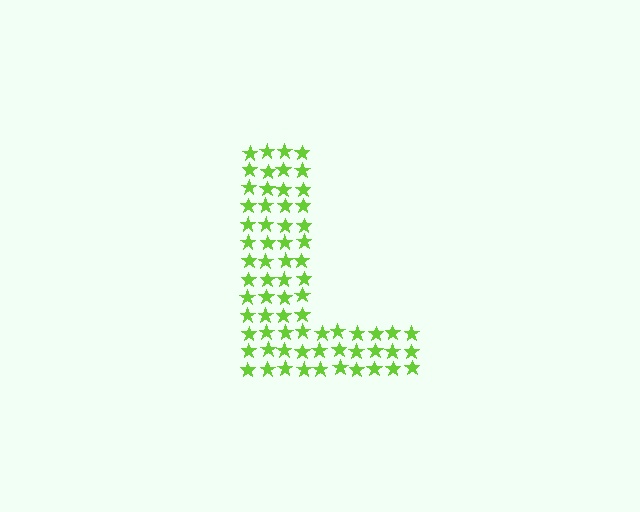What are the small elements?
The small elements are stars.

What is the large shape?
The large shape is the letter L.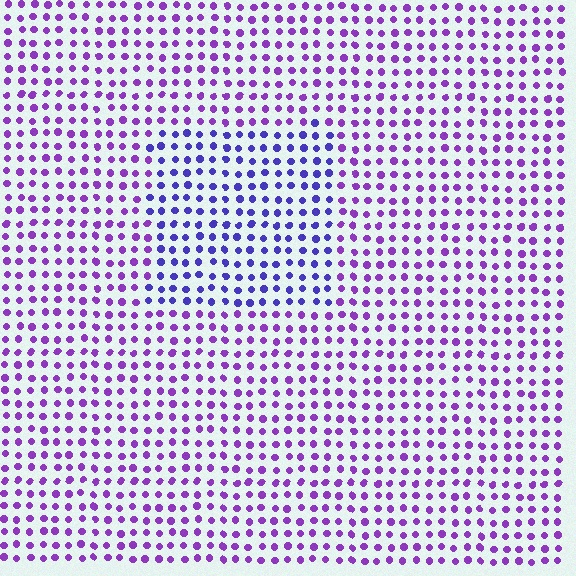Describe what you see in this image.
The image is filled with small purple elements in a uniform arrangement. A rectangle-shaped region is visible where the elements are tinted to a slightly different hue, forming a subtle color boundary.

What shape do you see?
I see a rectangle.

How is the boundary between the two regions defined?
The boundary is defined purely by a slight shift in hue (about 33 degrees). Spacing, size, and orientation are identical on both sides.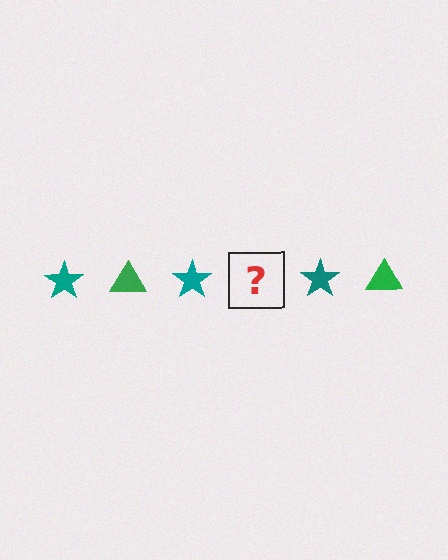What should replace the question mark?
The question mark should be replaced with a green triangle.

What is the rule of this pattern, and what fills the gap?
The rule is that the pattern alternates between teal star and green triangle. The gap should be filled with a green triangle.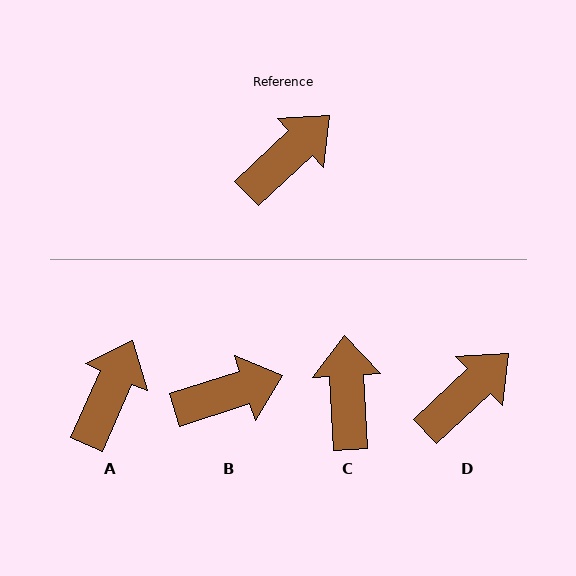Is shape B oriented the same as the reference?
No, it is off by about 25 degrees.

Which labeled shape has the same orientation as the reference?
D.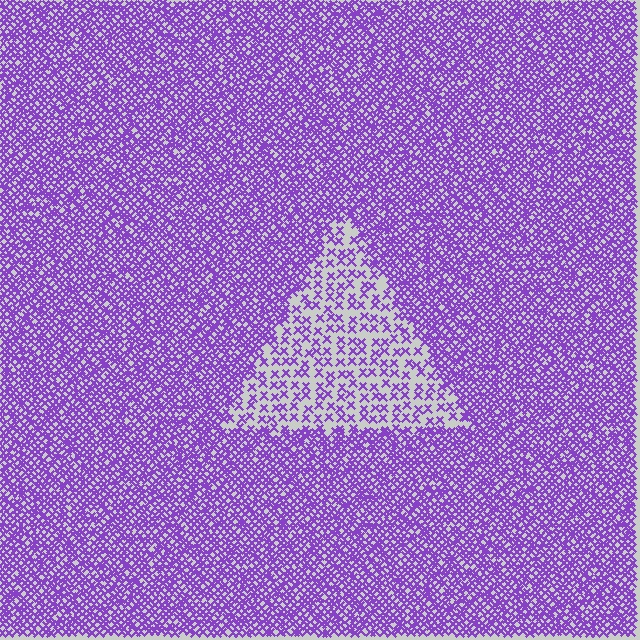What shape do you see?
I see a triangle.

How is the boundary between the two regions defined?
The boundary is defined by a change in element density (approximately 2.6x ratio). All elements are the same color, size, and shape.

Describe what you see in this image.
The image contains small purple elements arranged at two different densities. A triangle-shaped region is visible where the elements are less densely packed than the surrounding area.